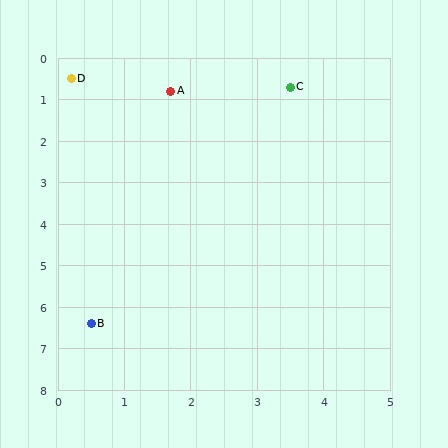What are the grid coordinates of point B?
Point B is at approximately (0.5, 6.4).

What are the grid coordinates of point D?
Point D is at approximately (0.2, 0.5).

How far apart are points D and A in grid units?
Points D and A are about 1.5 grid units apart.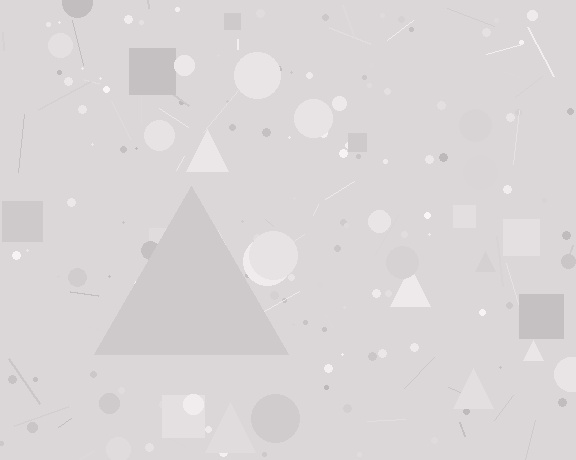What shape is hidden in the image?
A triangle is hidden in the image.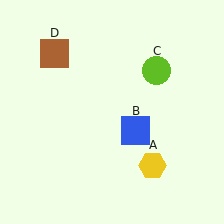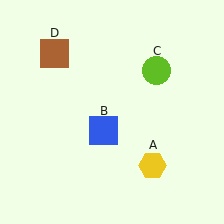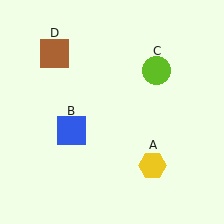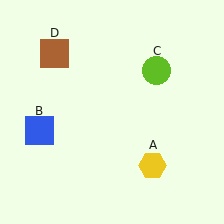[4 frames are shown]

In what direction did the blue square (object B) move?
The blue square (object B) moved left.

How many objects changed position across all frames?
1 object changed position: blue square (object B).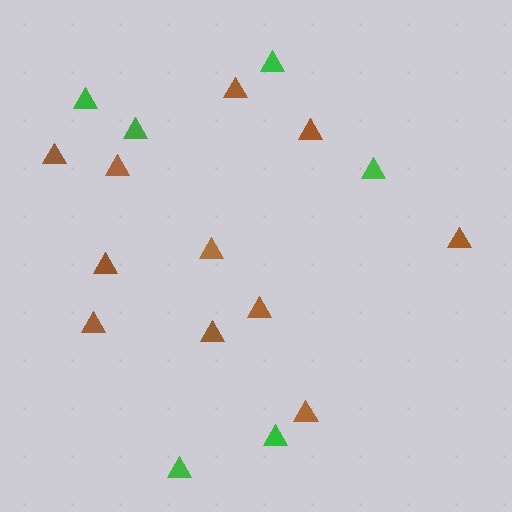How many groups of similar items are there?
There are 2 groups: one group of green triangles (6) and one group of brown triangles (11).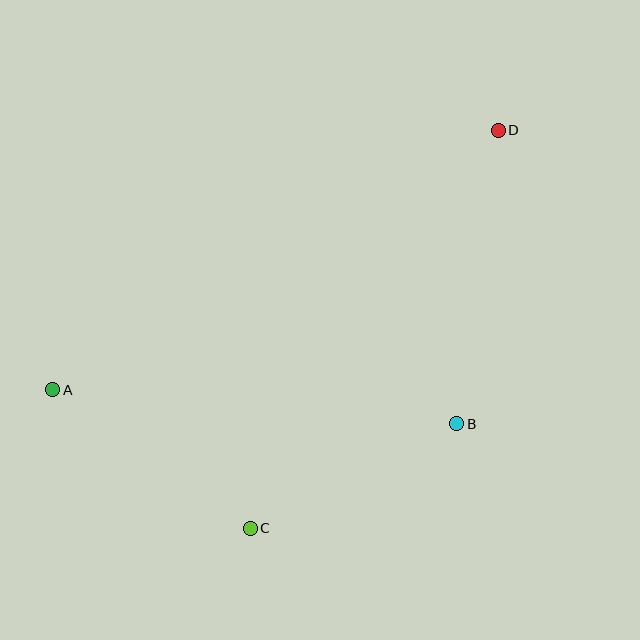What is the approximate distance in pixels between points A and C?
The distance between A and C is approximately 241 pixels.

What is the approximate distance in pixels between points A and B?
The distance between A and B is approximately 405 pixels.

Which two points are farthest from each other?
Points A and D are farthest from each other.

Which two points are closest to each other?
Points B and C are closest to each other.